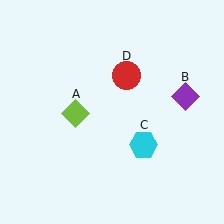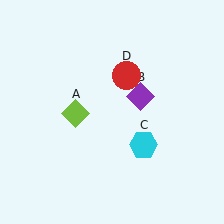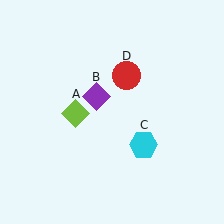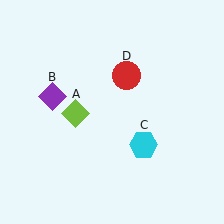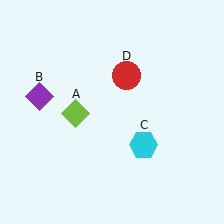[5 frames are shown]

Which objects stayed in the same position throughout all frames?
Lime diamond (object A) and cyan hexagon (object C) and red circle (object D) remained stationary.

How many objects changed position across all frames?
1 object changed position: purple diamond (object B).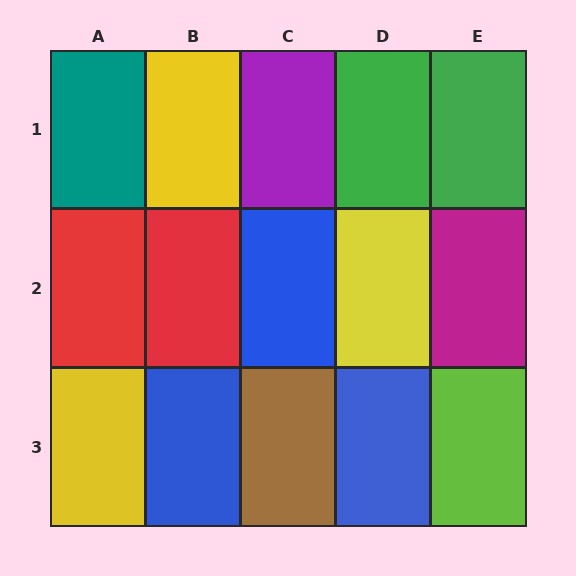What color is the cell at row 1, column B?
Yellow.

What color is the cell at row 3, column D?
Blue.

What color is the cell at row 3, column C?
Brown.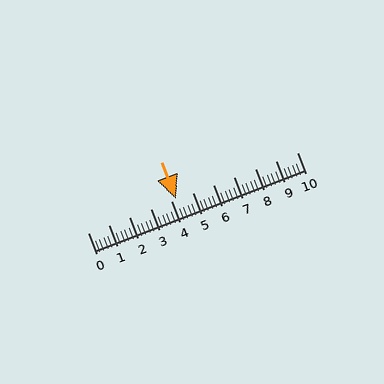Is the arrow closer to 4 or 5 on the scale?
The arrow is closer to 4.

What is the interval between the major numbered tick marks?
The major tick marks are spaced 1 units apart.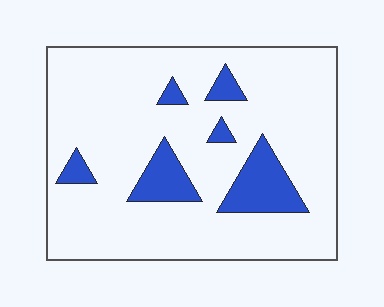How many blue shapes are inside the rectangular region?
6.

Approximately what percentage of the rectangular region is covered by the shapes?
Approximately 15%.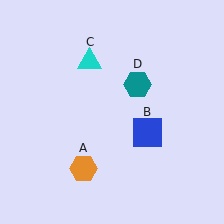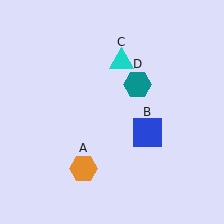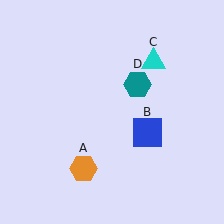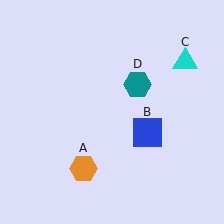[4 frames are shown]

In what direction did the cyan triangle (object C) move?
The cyan triangle (object C) moved right.